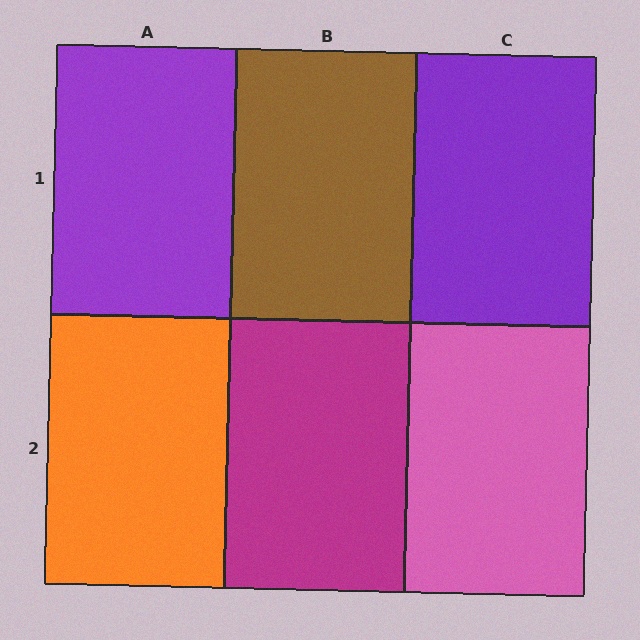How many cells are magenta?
1 cell is magenta.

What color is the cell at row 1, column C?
Purple.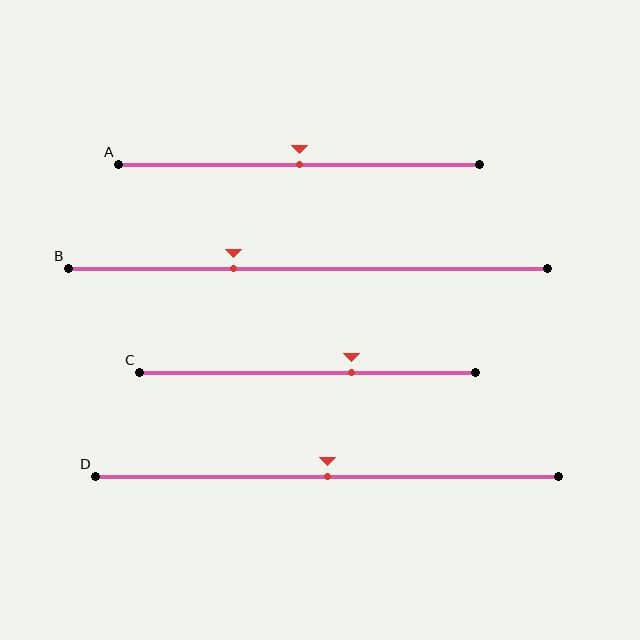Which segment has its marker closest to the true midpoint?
Segment A has its marker closest to the true midpoint.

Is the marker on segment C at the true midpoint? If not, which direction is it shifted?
No, the marker on segment C is shifted to the right by about 13% of the segment length.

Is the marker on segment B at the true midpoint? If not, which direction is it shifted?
No, the marker on segment B is shifted to the left by about 16% of the segment length.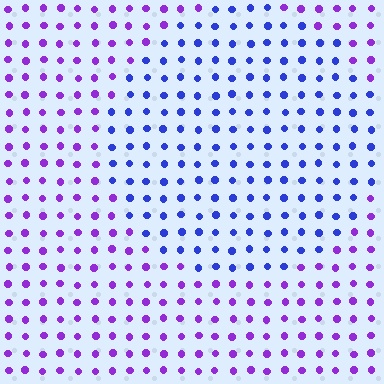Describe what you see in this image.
The image is filled with small purple elements in a uniform arrangement. A circle-shaped region is visible where the elements are tinted to a slightly different hue, forming a subtle color boundary.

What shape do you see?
I see a circle.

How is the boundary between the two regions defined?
The boundary is defined purely by a slight shift in hue (about 43 degrees). Spacing, size, and orientation are identical on both sides.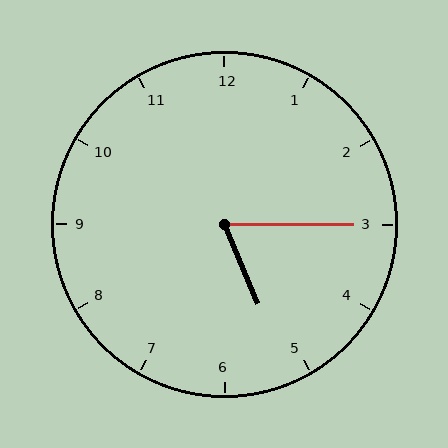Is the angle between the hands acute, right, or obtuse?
It is acute.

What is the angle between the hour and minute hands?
Approximately 68 degrees.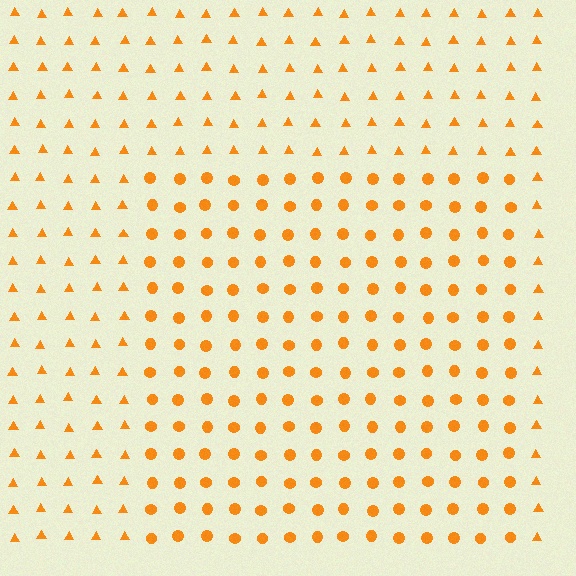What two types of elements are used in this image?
The image uses circles inside the rectangle region and triangles outside it.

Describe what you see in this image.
The image is filled with small orange elements arranged in a uniform grid. A rectangle-shaped region contains circles, while the surrounding area contains triangles. The boundary is defined purely by the change in element shape.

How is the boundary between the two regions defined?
The boundary is defined by a change in element shape: circles inside vs. triangles outside. All elements share the same color and spacing.